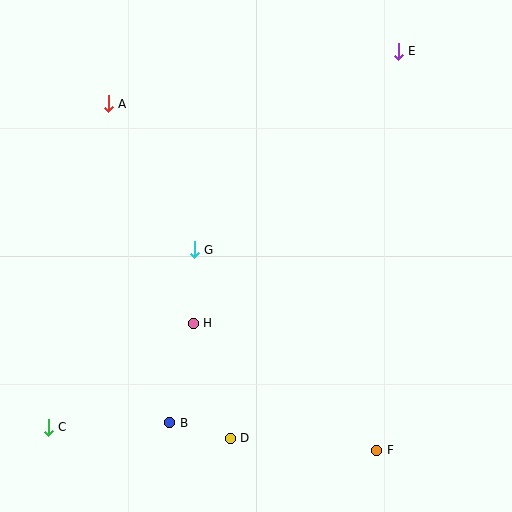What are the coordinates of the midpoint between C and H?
The midpoint between C and H is at (121, 375).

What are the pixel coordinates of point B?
Point B is at (170, 423).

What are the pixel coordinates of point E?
Point E is at (398, 51).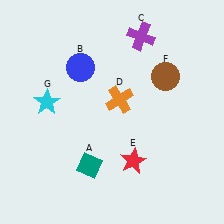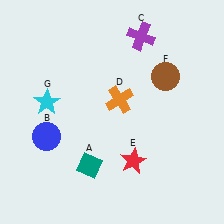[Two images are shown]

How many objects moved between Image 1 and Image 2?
1 object moved between the two images.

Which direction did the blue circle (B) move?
The blue circle (B) moved down.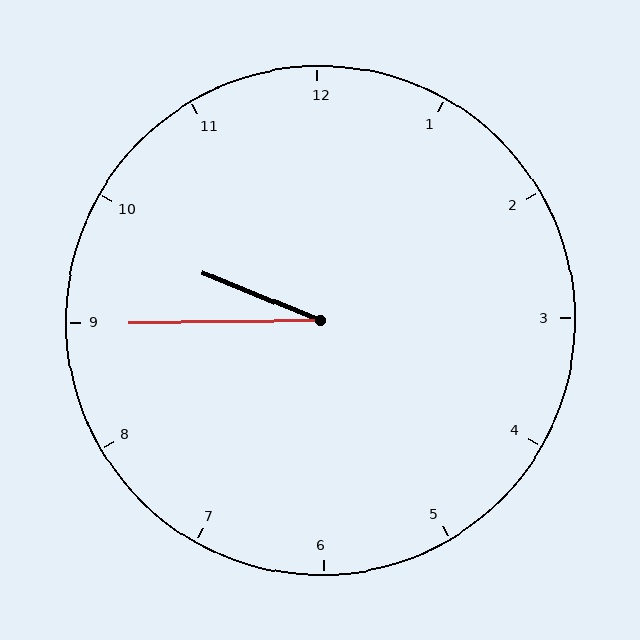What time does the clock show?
9:45.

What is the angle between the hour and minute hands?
Approximately 22 degrees.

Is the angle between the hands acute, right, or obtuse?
It is acute.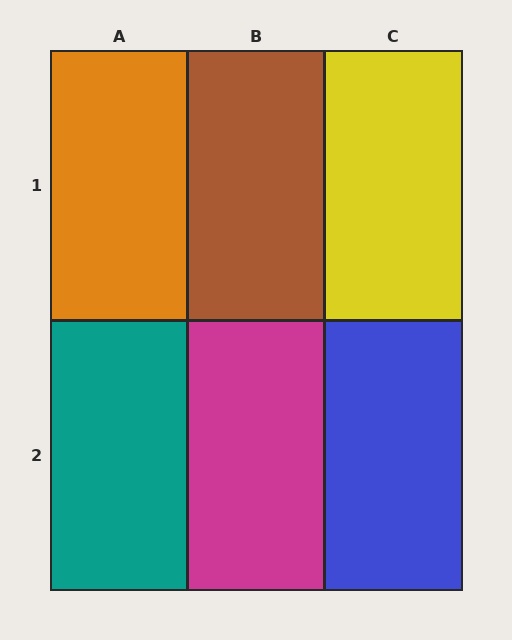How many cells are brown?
1 cell is brown.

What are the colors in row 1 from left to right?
Orange, brown, yellow.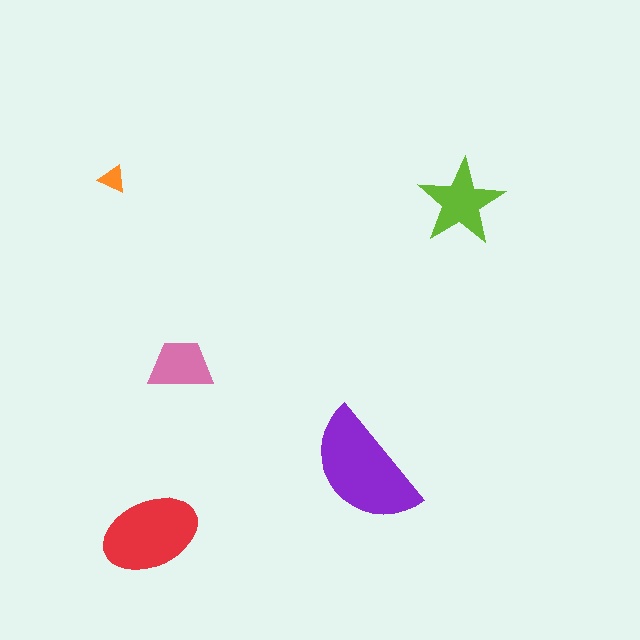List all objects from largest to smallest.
The purple semicircle, the red ellipse, the lime star, the pink trapezoid, the orange triangle.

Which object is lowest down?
The red ellipse is bottommost.